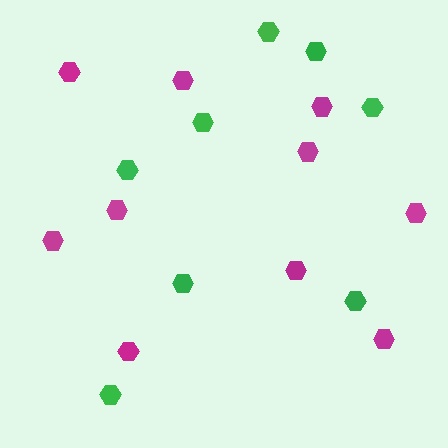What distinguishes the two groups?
There are 2 groups: one group of magenta hexagons (10) and one group of green hexagons (8).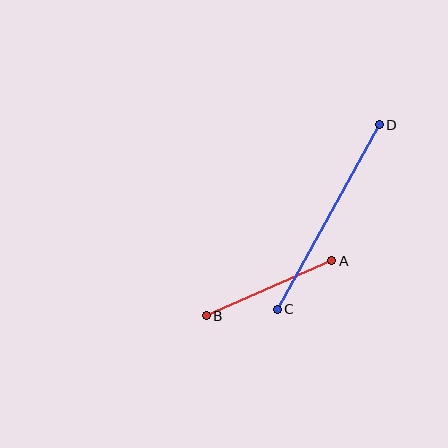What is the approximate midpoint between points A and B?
The midpoint is at approximately (269, 288) pixels.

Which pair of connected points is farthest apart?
Points C and D are farthest apart.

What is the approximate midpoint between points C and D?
The midpoint is at approximately (328, 217) pixels.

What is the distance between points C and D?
The distance is approximately 211 pixels.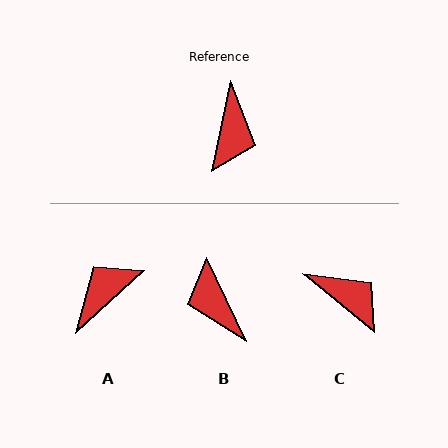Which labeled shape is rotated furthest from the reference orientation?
A, about 144 degrees away.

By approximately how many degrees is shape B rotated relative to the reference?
Approximately 143 degrees clockwise.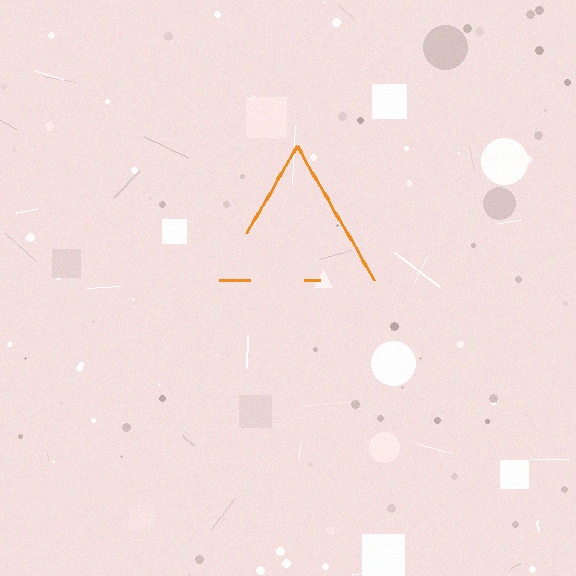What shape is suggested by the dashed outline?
The dashed outline suggests a triangle.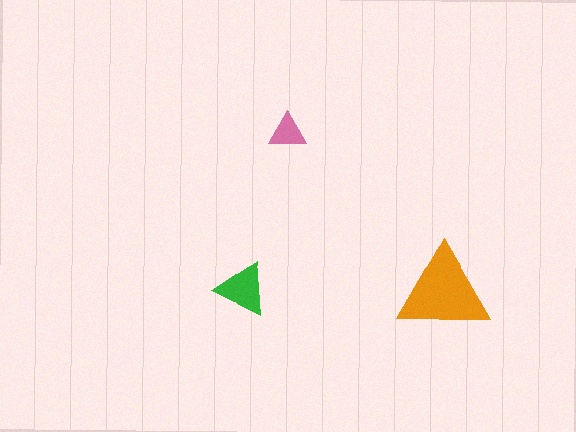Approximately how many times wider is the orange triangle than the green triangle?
About 1.5 times wider.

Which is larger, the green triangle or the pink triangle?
The green one.